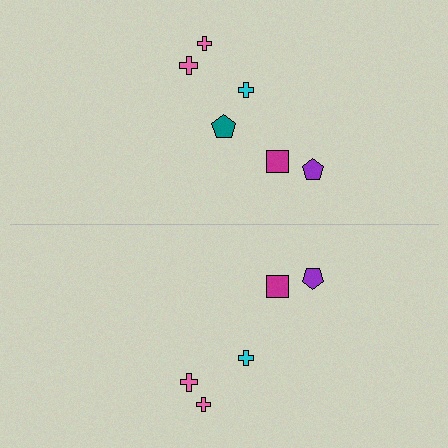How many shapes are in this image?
There are 11 shapes in this image.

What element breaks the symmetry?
A teal pentagon is missing from the bottom side.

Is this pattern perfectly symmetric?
No, the pattern is not perfectly symmetric. A teal pentagon is missing from the bottom side.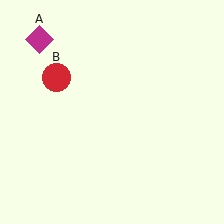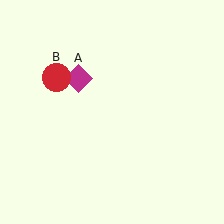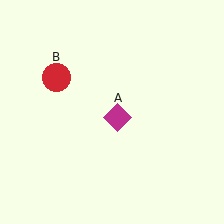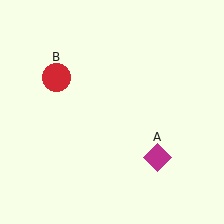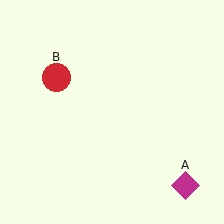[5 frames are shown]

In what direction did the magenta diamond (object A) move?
The magenta diamond (object A) moved down and to the right.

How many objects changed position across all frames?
1 object changed position: magenta diamond (object A).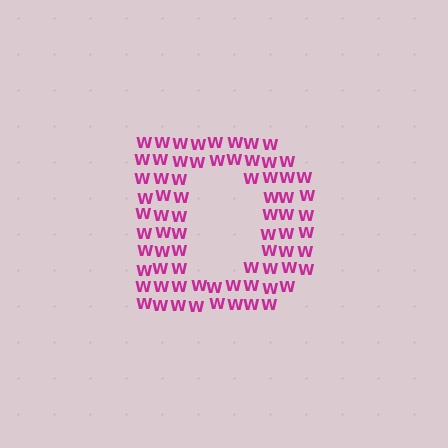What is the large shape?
The large shape is the letter D.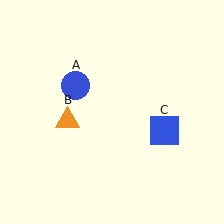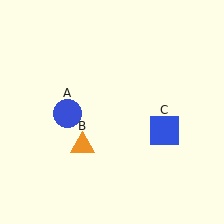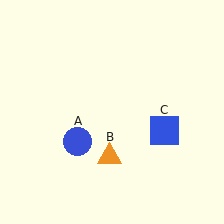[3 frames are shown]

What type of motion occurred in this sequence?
The blue circle (object A), orange triangle (object B) rotated counterclockwise around the center of the scene.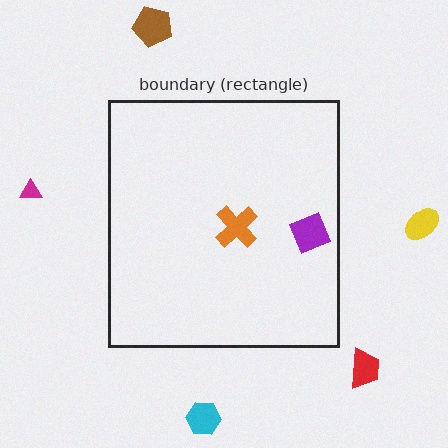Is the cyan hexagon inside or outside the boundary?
Outside.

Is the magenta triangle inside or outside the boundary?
Outside.